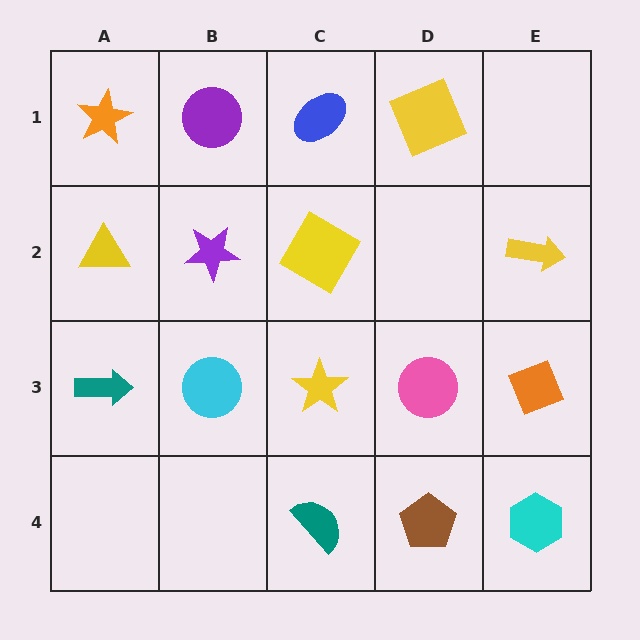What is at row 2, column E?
A yellow arrow.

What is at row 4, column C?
A teal semicircle.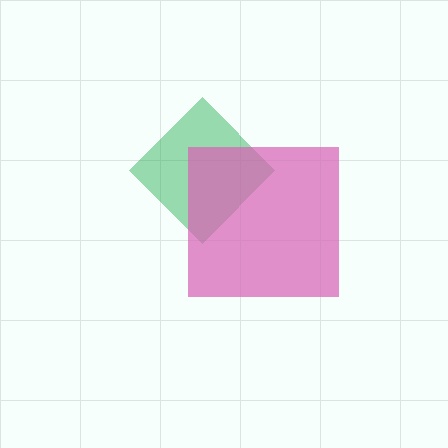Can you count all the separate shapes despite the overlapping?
Yes, there are 2 separate shapes.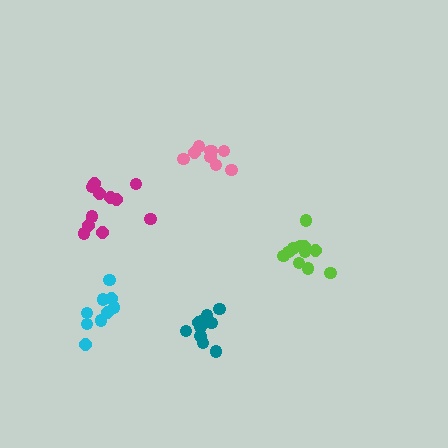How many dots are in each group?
Group 1: 9 dots, Group 2: 11 dots, Group 3: 9 dots, Group 4: 11 dots, Group 5: 10 dots (50 total).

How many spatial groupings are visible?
There are 5 spatial groupings.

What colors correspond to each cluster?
The clusters are colored: cyan, lime, pink, magenta, teal.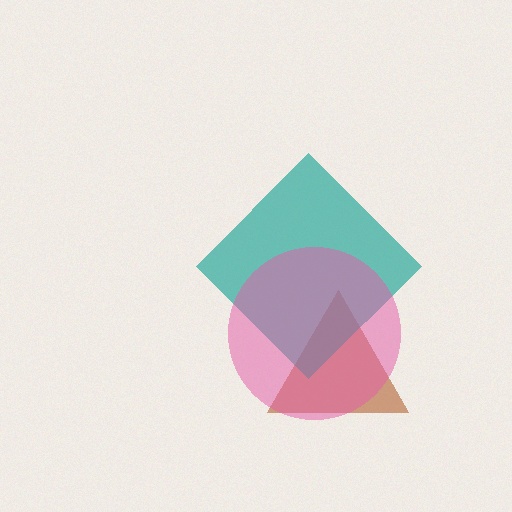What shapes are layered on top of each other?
The layered shapes are: a brown triangle, a teal diamond, a pink circle.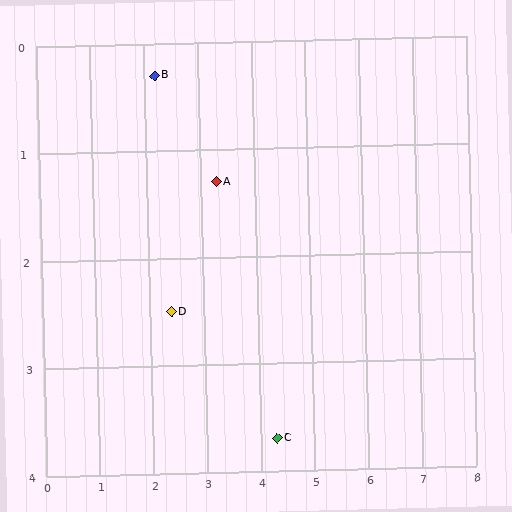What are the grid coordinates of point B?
Point B is at approximately (2.2, 0.3).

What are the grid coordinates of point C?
Point C is at approximately (4.3, 3.7).